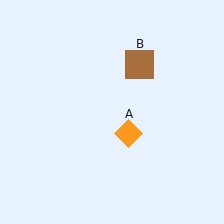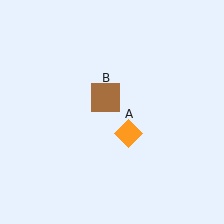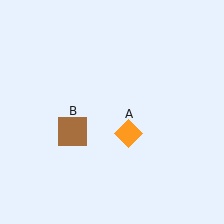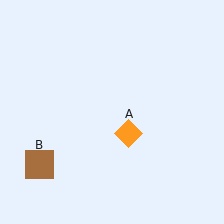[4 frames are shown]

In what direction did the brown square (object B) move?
The brown square (object B) moved down and to the left.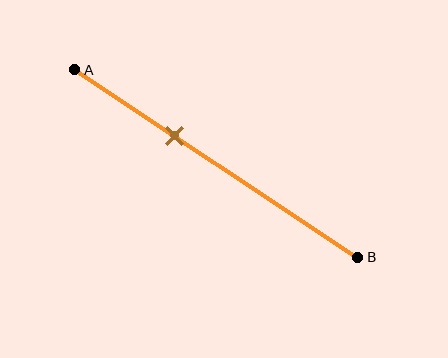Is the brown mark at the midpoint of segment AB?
No, the mark is at about 35% from A, not at the 50% midpoint.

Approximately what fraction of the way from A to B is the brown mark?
The brown mark is approximately 35% of the way from A to B.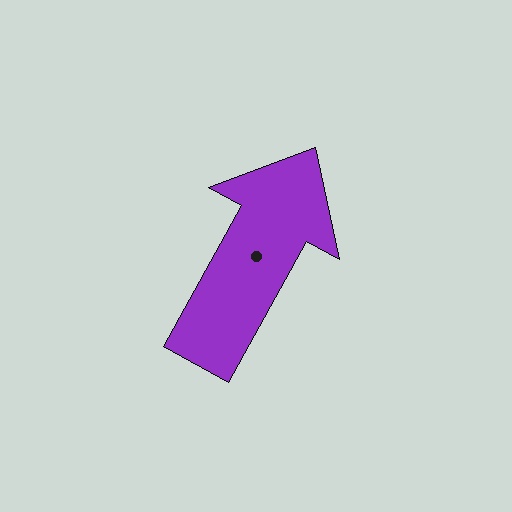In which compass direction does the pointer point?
Northeast.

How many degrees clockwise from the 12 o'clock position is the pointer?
Approximately 29 degrees.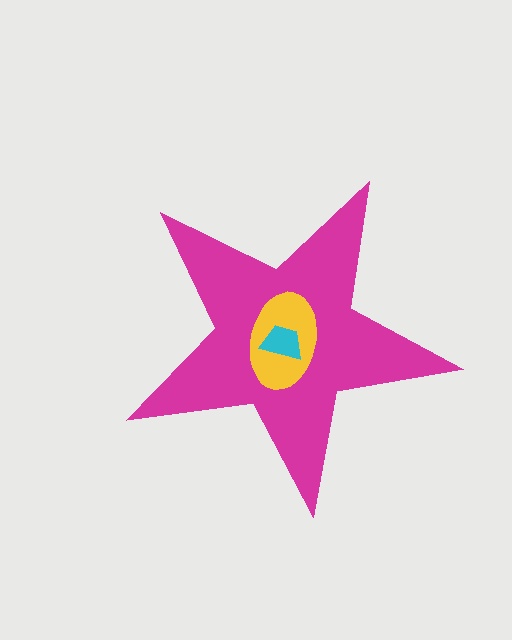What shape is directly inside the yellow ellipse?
The cyan trapezoid.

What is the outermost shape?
The magenta star.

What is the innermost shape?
The cyan trapezoid.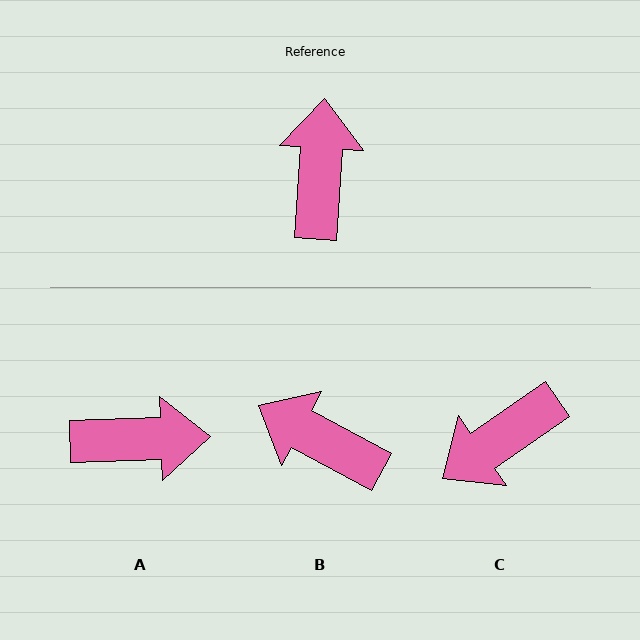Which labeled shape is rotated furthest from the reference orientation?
C, about 128 degrees away.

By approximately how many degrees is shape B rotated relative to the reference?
Approximately 65 degrees counter-clockwise.